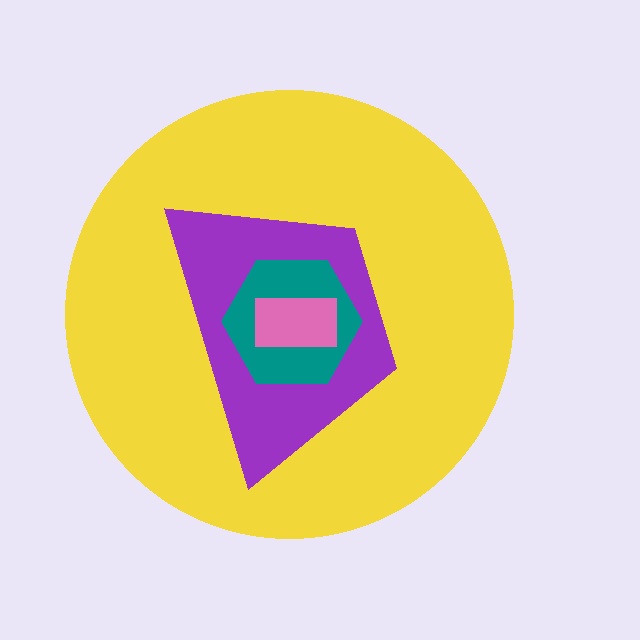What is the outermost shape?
The yellow circle.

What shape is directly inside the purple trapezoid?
The teal hexagon.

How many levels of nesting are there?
4.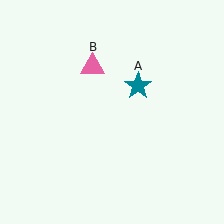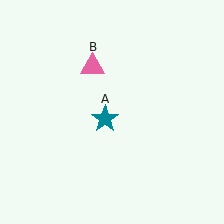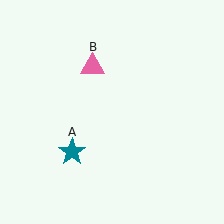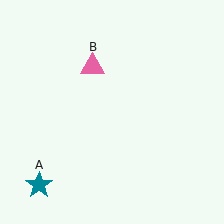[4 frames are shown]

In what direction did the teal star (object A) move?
The teal star (object A) moved down and to the left.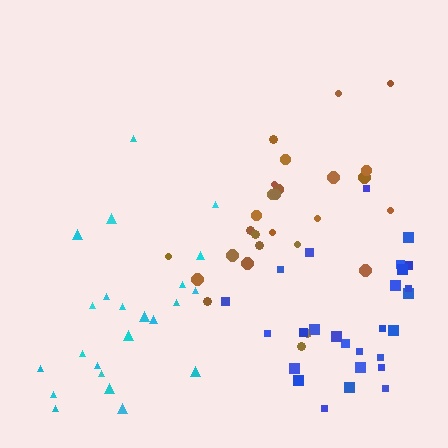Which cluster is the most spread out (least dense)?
Cyan.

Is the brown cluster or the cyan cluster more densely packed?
Brown.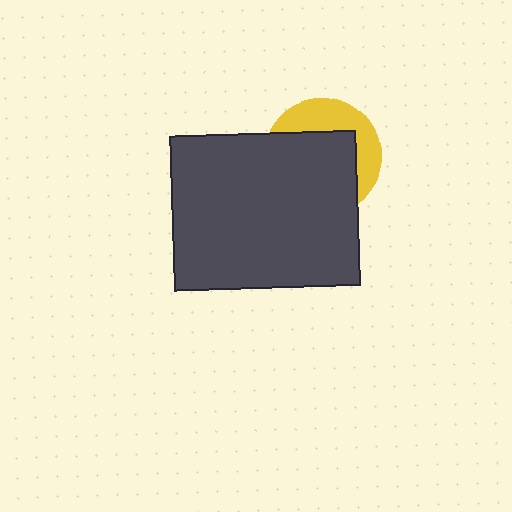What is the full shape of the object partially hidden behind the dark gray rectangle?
The partially hidden object is a yellow circle.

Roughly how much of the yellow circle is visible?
A small part of it is visible (roughly 37%).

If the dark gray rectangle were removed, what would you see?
You would see the complete yellow circle.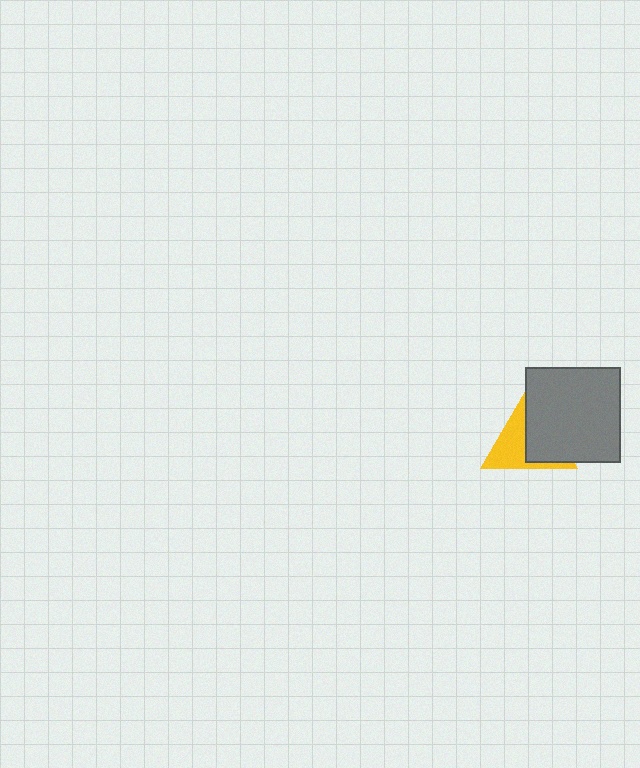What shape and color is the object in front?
The object in front is a gray square.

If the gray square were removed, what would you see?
You would see the complete yellow triangle.